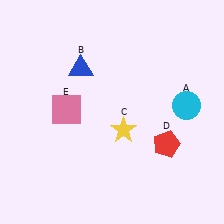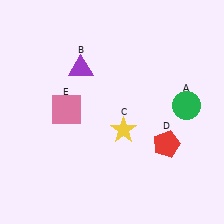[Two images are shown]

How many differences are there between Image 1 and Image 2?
There are 2 differences between the two images.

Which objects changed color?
A changed from cyan to green. B changed from blue to purple.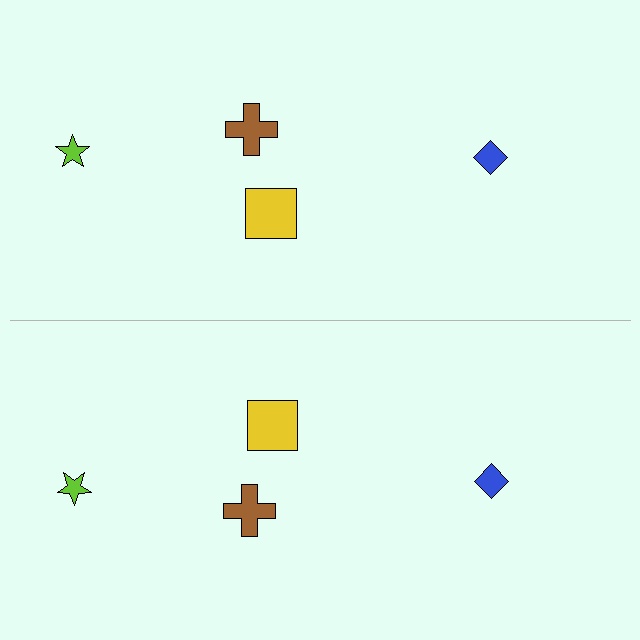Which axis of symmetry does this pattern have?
The pattern has a horizontal axis of symmetry running through the center of the image.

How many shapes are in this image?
There are 8 shapes in this image.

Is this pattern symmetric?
Yes, this pattern has bilateral (reflection) symmetry.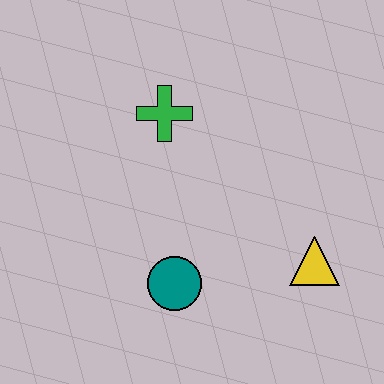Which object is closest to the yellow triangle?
The teal circle is closest to the yellow triangle.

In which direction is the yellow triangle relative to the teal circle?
The yellow triangle is to the right of the teal circle.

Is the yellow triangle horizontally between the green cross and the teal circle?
No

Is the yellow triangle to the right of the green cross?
Yes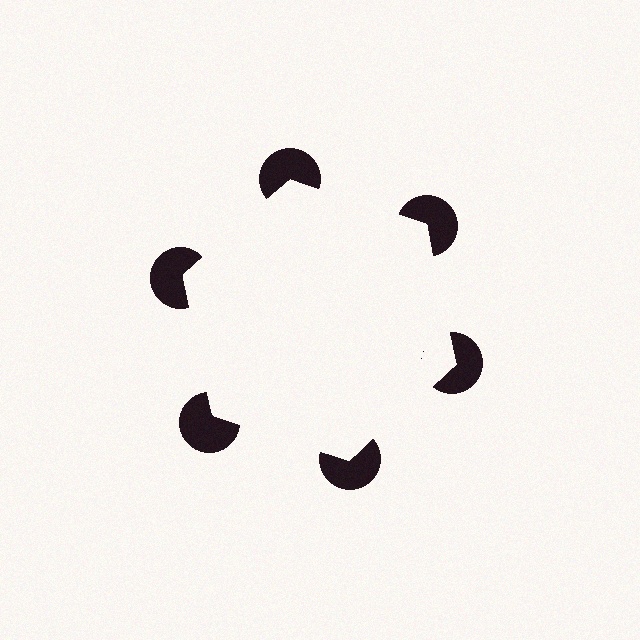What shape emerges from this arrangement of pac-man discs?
An illusory hexagon — its edges are inferred from the aligned wedge cuts in the pac-man discs, not physically drawn.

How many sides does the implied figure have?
6 sides.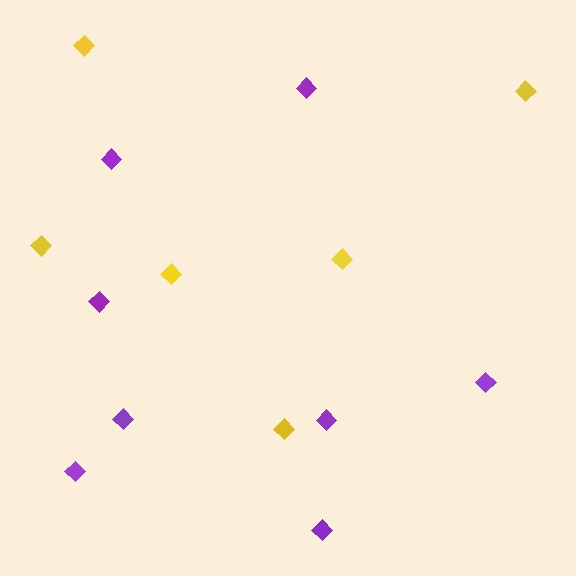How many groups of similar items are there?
There are 2 groups: one group of purple diamonds (8) and one group of yellow diamonds (6).